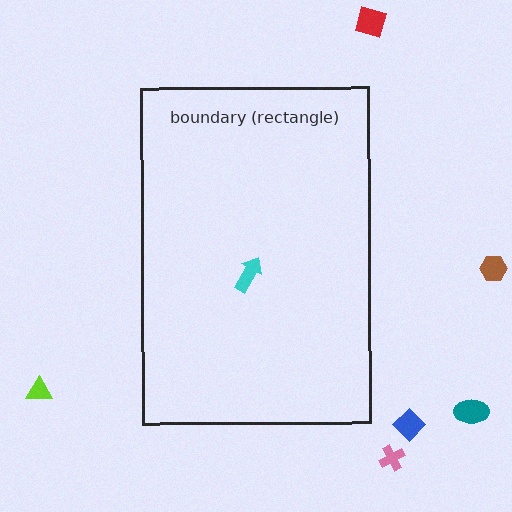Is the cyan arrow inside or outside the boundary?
Inside.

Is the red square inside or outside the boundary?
Outside.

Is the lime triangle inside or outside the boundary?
Outside.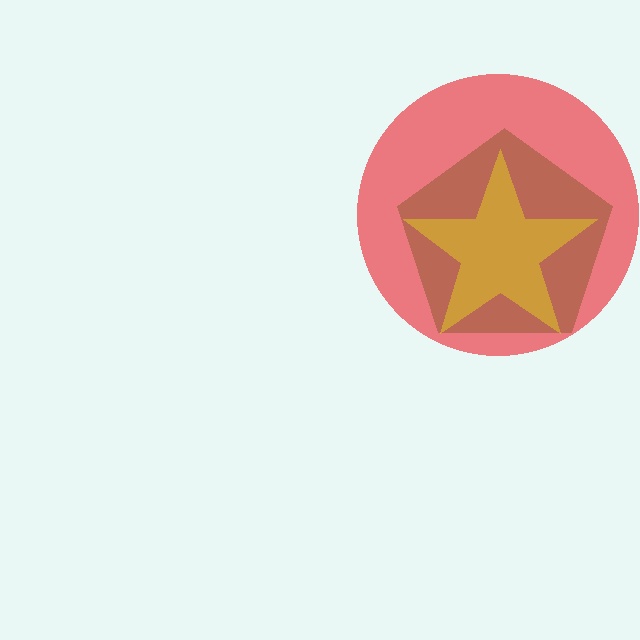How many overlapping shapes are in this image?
There are 3 overlapping shapes in the image.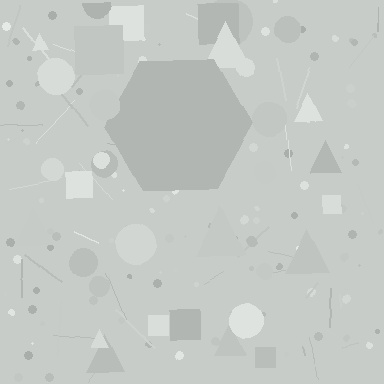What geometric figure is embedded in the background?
A hexagon is embedded in the background.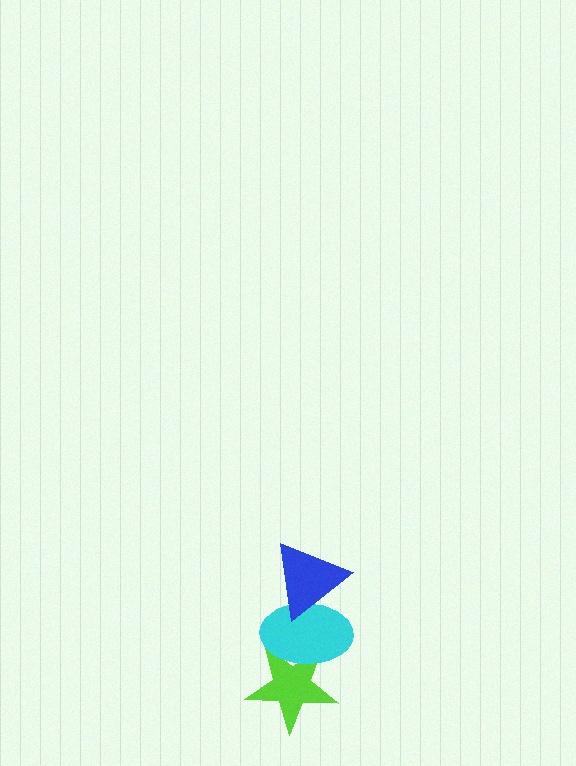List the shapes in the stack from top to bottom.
From top to bottom: the blue triangle, the cyan ellipse, the lime star.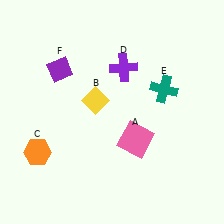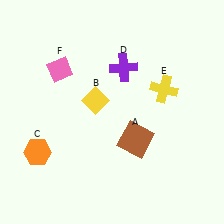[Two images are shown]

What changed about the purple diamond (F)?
In Image 1, F is purple. In Image 2, it changed to pink.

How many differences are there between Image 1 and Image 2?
There are 3 differences between the two images.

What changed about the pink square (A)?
In Image 1, A is pink. In Image 2, it changed to brown.